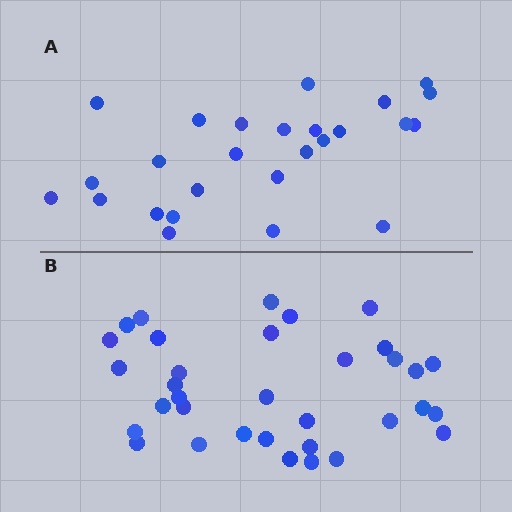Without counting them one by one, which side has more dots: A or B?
Region B (the bottom region) has more dots.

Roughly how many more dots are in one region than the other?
Region B has roughly 8 or so more dots than region A.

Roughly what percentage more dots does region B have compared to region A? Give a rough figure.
About 30% more.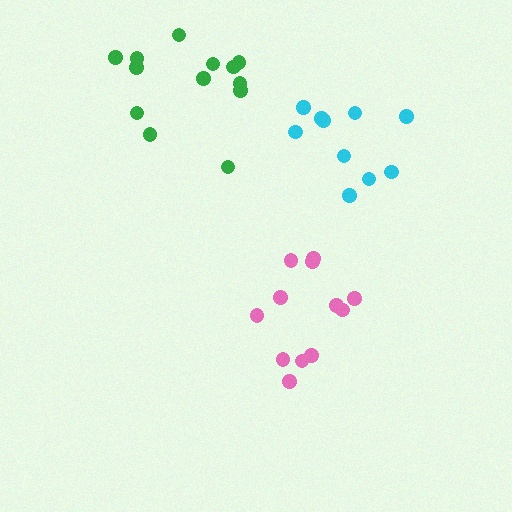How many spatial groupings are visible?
There are 3 spatial groupings.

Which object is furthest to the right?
The cyan cluster is rightmost.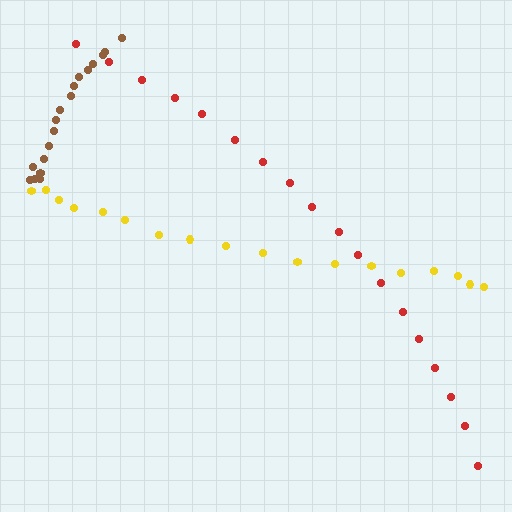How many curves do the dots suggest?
There are 3 distinct paths.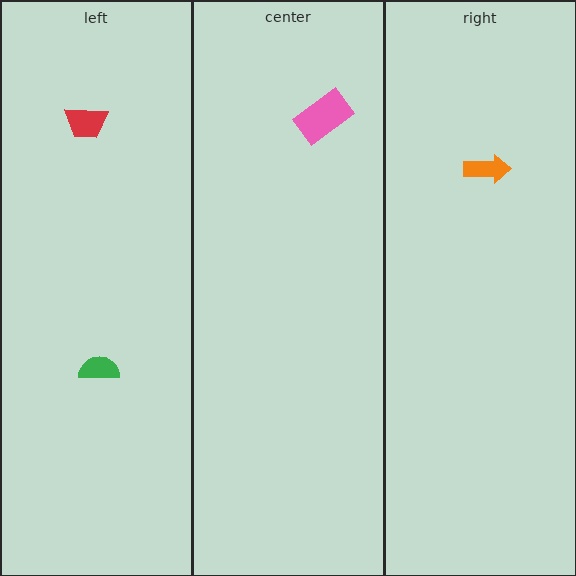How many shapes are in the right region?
1.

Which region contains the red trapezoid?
The left region.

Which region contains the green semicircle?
The left region.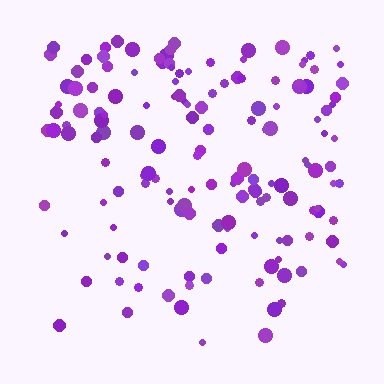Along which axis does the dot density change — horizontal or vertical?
Vertical.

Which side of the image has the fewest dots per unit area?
The bottom.